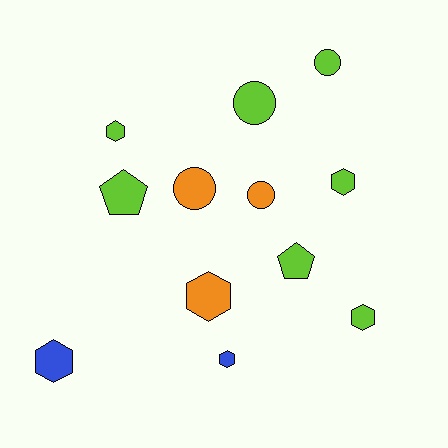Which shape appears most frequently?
Hexagon, with 6 objects.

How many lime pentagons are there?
There are 2 lime pentagons.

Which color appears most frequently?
Lime, with 7 objects.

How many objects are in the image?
There are 12 objects.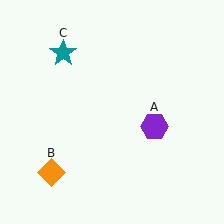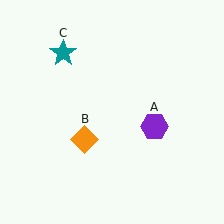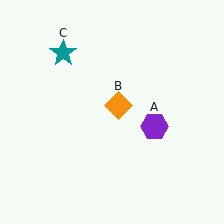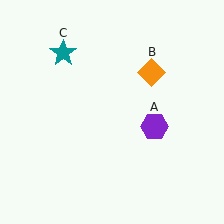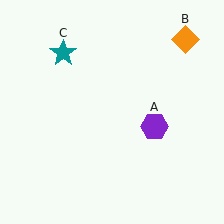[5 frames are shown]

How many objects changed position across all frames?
1 object changed position: orange diamond (object B).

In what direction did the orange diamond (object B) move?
The orange diamond (object B) moved up and to the right.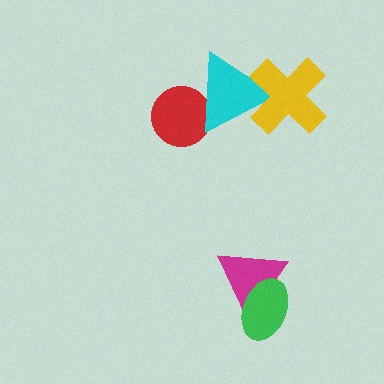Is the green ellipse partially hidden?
No, no other shape covers it.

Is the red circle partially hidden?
Yes, it is partially covered by another shape.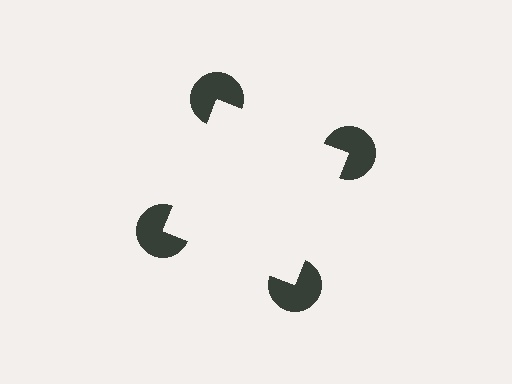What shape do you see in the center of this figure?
An illusory square — its edges are inferred from the aligned wedge cuts in the pac-man discs, not physically drawn.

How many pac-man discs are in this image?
There are 4 — one at each vertex of the illusory square.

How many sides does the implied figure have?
4 sides.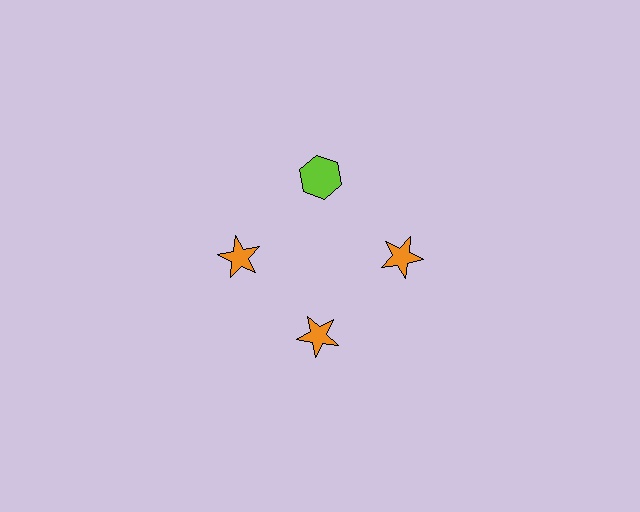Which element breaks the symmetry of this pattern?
The lime hexagon at roughly the 12 o'clock position breaks the symmetry. All other shapes are orange stars.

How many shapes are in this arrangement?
There are 4 shapes arranged in a ring pattern.